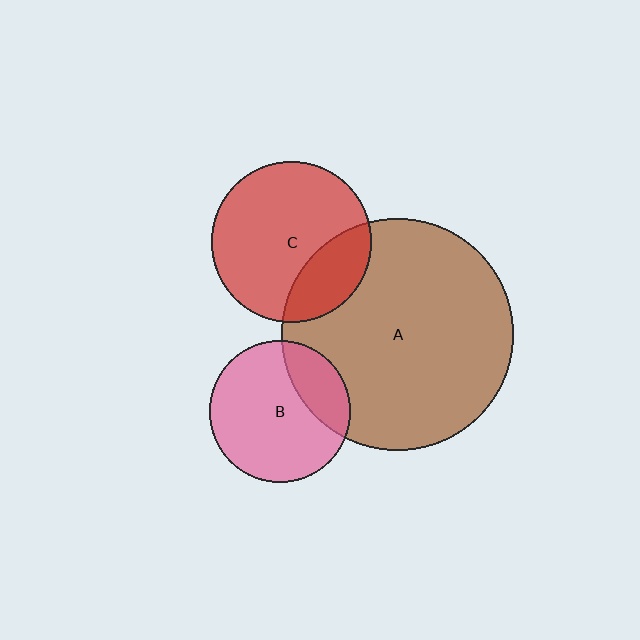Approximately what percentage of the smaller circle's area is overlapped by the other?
Approximately 25%.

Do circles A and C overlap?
Yes.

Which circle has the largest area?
Circle A (brown).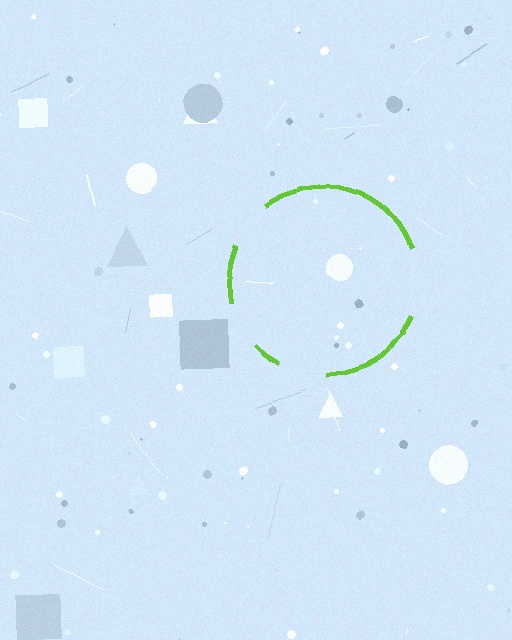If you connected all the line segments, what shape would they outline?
They would outline a circle.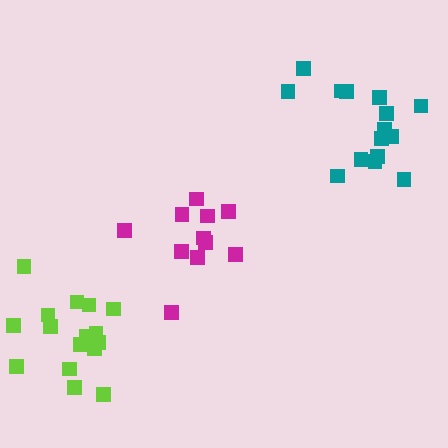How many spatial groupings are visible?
There are 3 spatial groupings.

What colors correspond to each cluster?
The clusters are colored: magenta, teal, lime.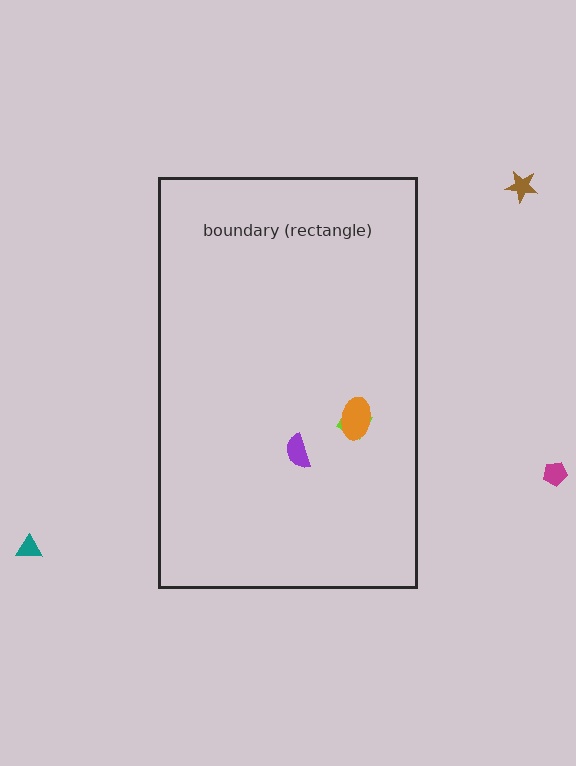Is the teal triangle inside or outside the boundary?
Outside.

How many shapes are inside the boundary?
3 inside, 3 outside.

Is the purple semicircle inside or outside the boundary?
Inside.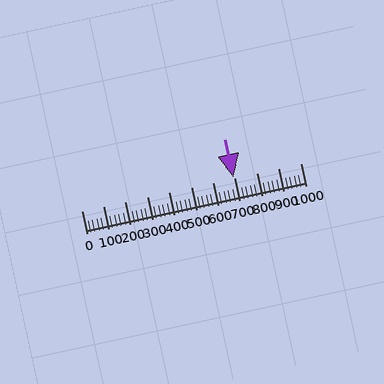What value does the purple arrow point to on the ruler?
The purple arrow points to approximately 694.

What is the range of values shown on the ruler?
The ruler shows values from 0 to 1000.